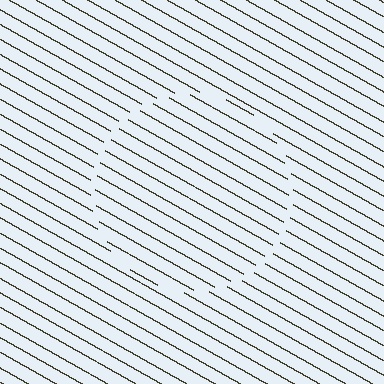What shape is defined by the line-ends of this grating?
An illusory circle. The interior of the shape contains the same grating, shifted by half a period — the contour is defined by the phase discontinuity where line-ends from the inner and outer gratings abut.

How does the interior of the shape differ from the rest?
The interior of the shape contains the same grating, shifted by half a period — the contour is defined by the phase discontinuity where line-ends from the inner and outer gratings abut.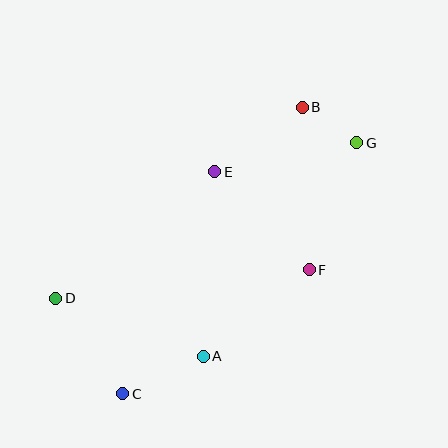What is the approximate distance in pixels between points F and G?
The distance between F and G is approximately 136 pixels.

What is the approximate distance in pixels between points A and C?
The distance between A and C is approximately 89 pixels.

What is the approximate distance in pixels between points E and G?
The distance between E and G is approximately 145 pixels.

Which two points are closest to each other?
Points B and G are closest to each other.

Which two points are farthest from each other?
Points C and G are farthest from each other.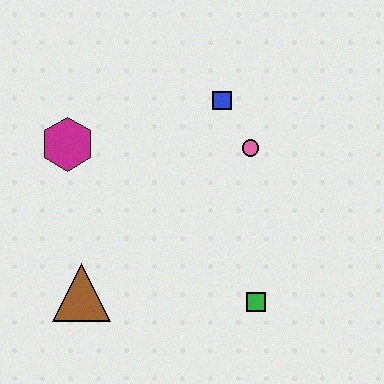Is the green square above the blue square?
No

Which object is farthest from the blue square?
The brown triangle is farthest from the blue square.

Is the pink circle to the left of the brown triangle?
No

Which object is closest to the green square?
The pink circle is closest to the green square.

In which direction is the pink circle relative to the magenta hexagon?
The pink circle is to the right of the magenta hexagon.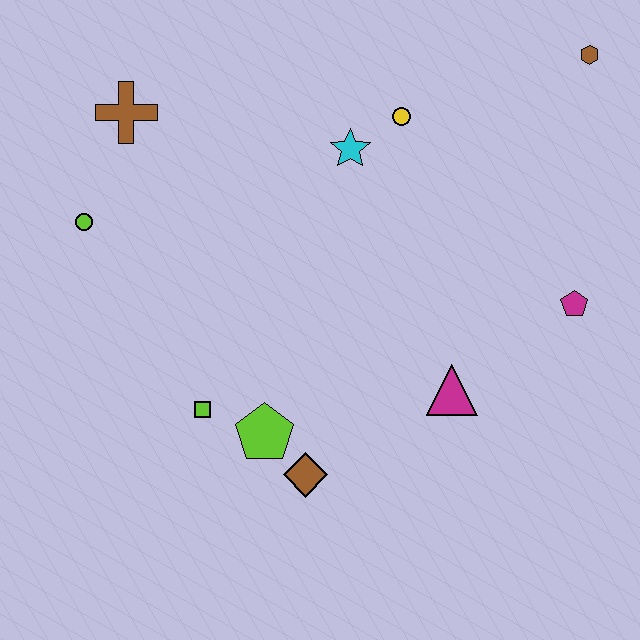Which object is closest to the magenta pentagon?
The magenta triangle is closest to the magenta pentagon.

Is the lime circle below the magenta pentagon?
No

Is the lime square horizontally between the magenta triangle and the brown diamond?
No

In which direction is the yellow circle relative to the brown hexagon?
The yellow circle is to the left of the brown hexagon.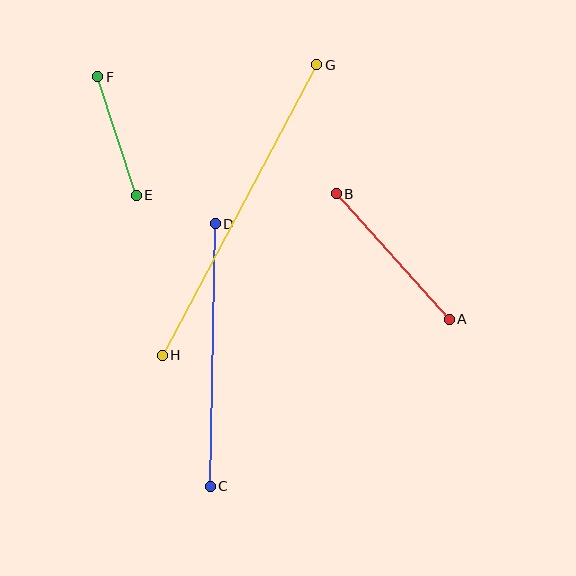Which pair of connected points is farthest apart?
Points G and H are farthest apart.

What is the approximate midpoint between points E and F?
The midpoint is at approximately (117, 136) pixels.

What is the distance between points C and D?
The distance is approximately 262 pixels.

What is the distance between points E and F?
The distance is approximately 125 pixels.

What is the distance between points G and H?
The distance is approximately 329 pixels.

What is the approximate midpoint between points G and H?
The midpoint is at approximately (240, 210) pixels.